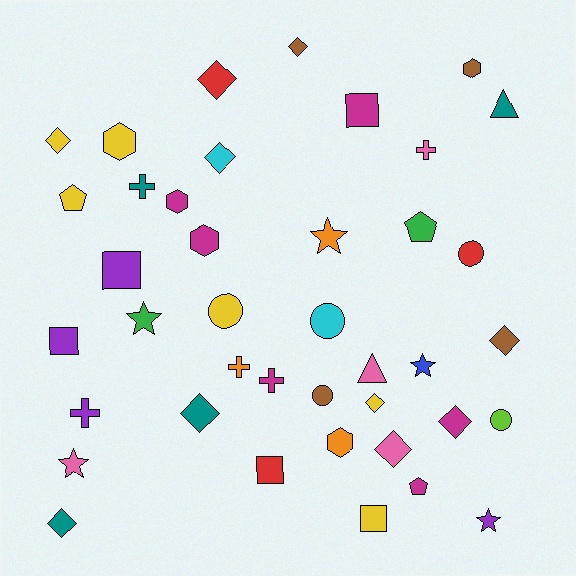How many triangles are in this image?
There are 2 triangles.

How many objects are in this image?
There are 40 objects.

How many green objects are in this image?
There are 2 green objects.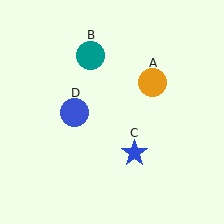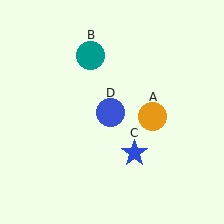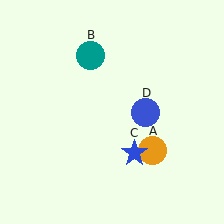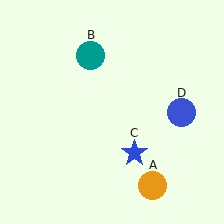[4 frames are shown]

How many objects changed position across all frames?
2 objects changed position: orange circle (object A), blue circle (object D).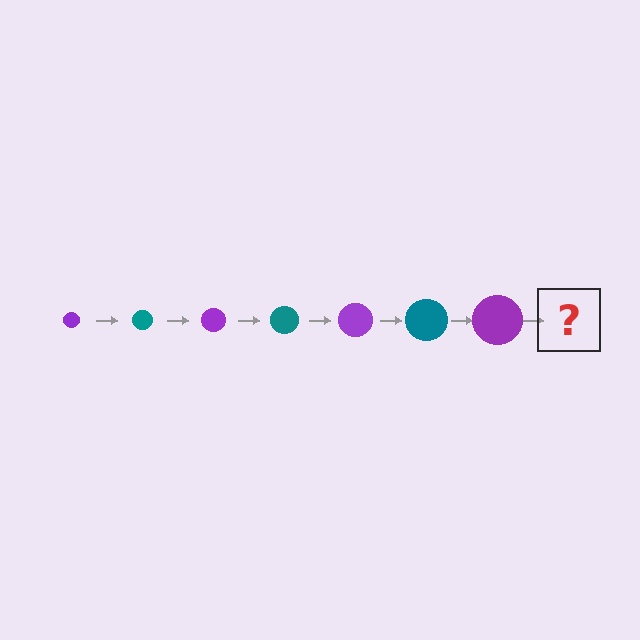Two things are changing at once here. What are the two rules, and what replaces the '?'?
The two rules are that the circle grows larger each step and the color cycles through purple and teal. The '?' should be a teal circle, larger than the previous one.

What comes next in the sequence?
The next element should be a teal circle, larger than the previous one.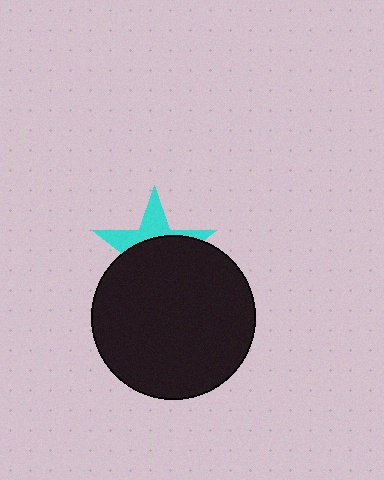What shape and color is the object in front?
The object in front is a black circle.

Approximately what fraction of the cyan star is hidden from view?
Roughly 63% of the cyan star is hidden behind the black circle.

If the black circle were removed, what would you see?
You would see the complete cyan star.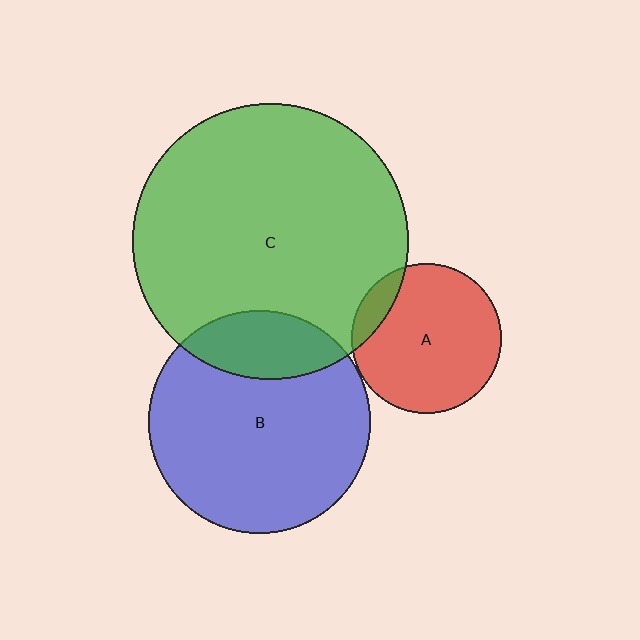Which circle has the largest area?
Circle C (green).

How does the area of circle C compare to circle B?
Approximately 1.5 times.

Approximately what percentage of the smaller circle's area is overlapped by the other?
Approximately 10%.